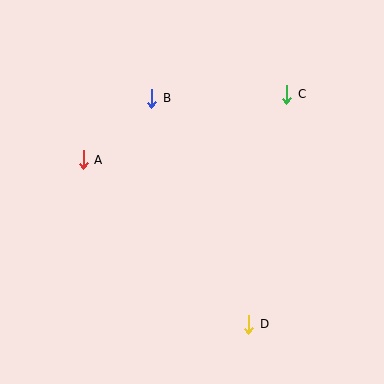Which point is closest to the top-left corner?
Point A is closest to the top-left corner.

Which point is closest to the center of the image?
Point B at (152, 98) is closest to the center.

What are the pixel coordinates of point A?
Point A is at (83, 160).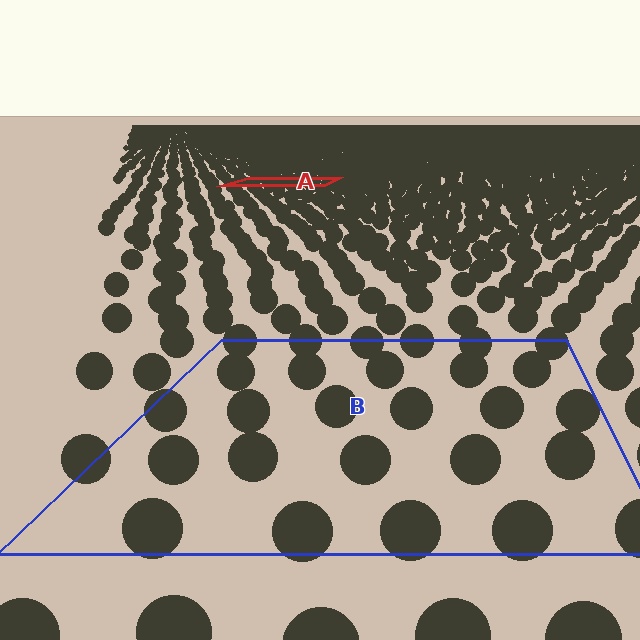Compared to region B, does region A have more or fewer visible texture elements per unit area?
Region A has more texture elements per unit area — they are packed more densely because it is farther away.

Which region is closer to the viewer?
Region B is closer. The texture elements there are larger and more spread out.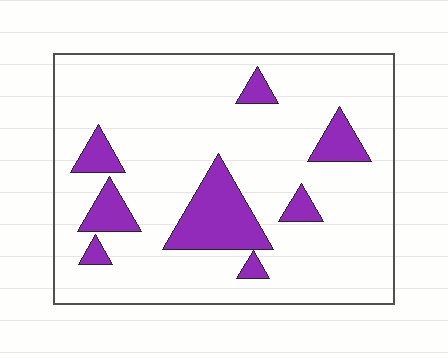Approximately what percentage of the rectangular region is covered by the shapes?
Approximately 15%.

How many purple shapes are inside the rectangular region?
8.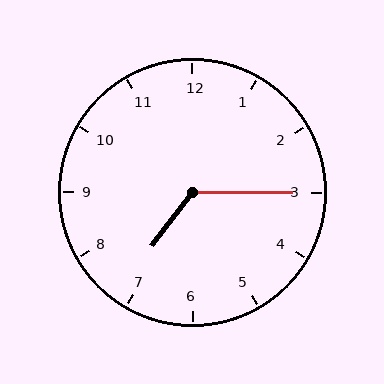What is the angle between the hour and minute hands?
Approximately 128 degrees.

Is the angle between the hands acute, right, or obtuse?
It is obtuse.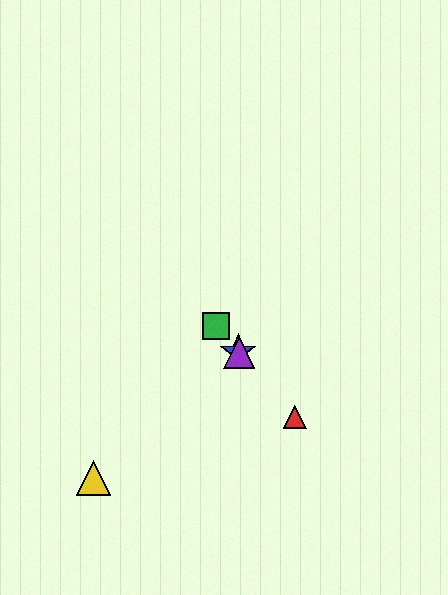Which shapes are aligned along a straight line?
The red triangle, the blue star, the green square, the purple triangle are aligned along a straight line.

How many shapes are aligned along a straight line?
4 shapes (the red triangle, the blue star, the green square, the purple triangle) are aligned along a straight line.